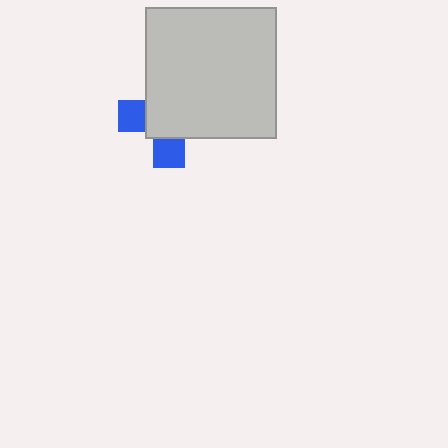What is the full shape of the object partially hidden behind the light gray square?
The partially hidden object is a blue cross.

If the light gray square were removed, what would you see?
You would see the complete blue cross.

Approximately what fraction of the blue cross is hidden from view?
Roughly 68% of the blue cross is hidden behind the light gray square.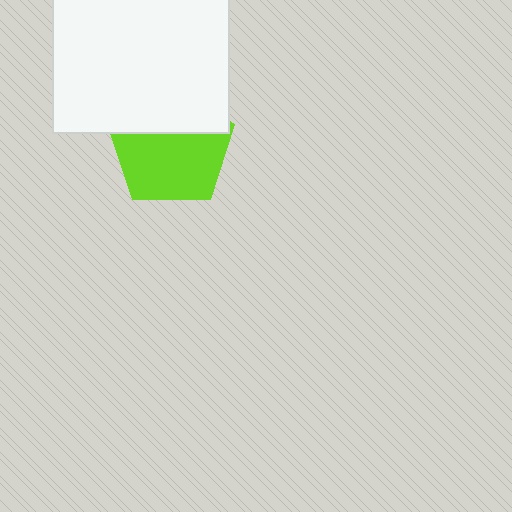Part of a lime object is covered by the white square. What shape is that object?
It is a pentagon.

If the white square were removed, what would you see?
You would see the complete lime pentagon.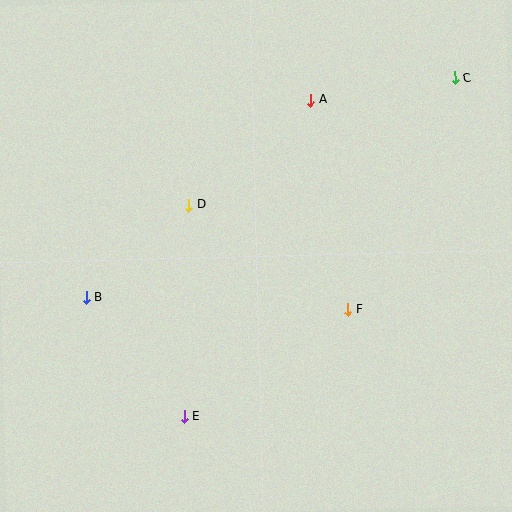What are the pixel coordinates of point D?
Point D is at (189, 205).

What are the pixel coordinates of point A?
Point A is at (311, 100).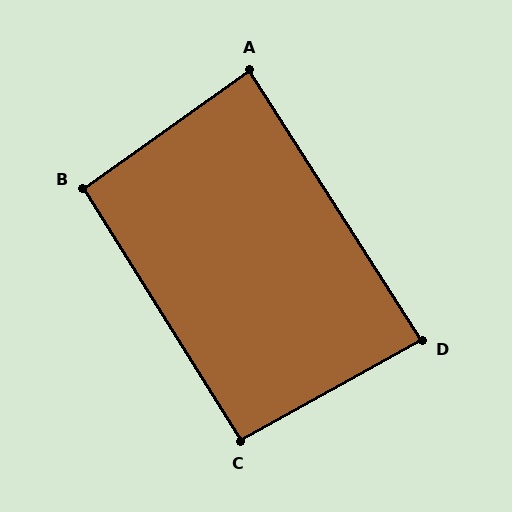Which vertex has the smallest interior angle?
D, at approximately 87 degrees.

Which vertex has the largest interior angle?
B, at approximately 93 degrees.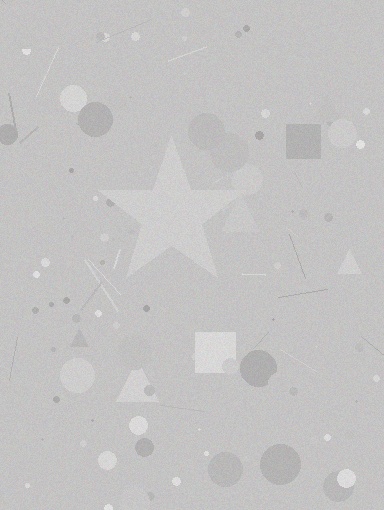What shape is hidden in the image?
A star is hidden in the image.